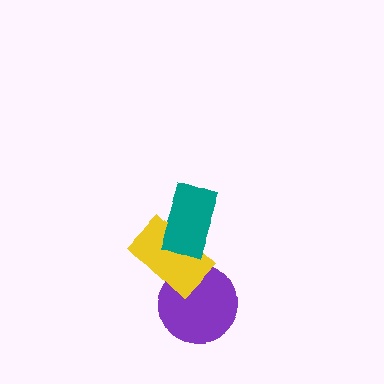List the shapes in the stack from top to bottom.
From top to bottom: the teal rectangle, the yellow rectangle, the purple circle.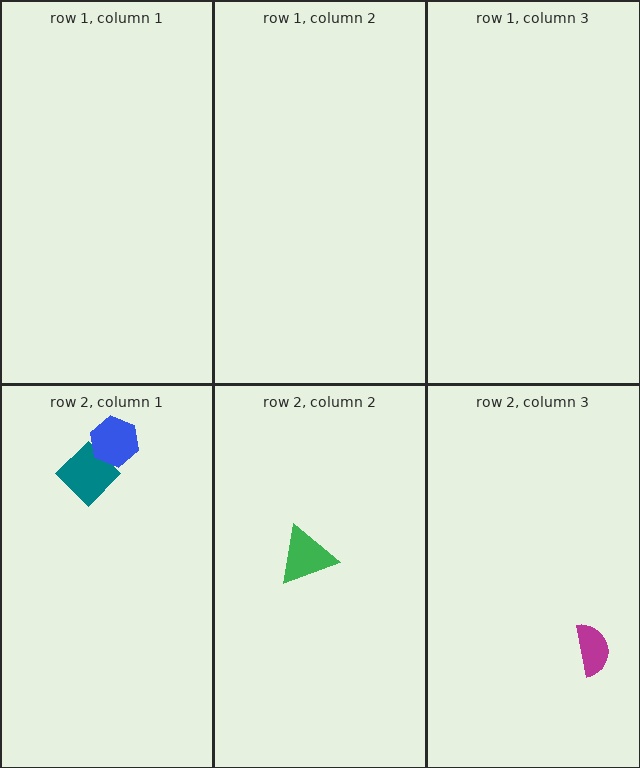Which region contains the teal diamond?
The row 2, column 1 region.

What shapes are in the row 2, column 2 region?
The green triangle.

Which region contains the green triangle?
The row 2, column 2 region.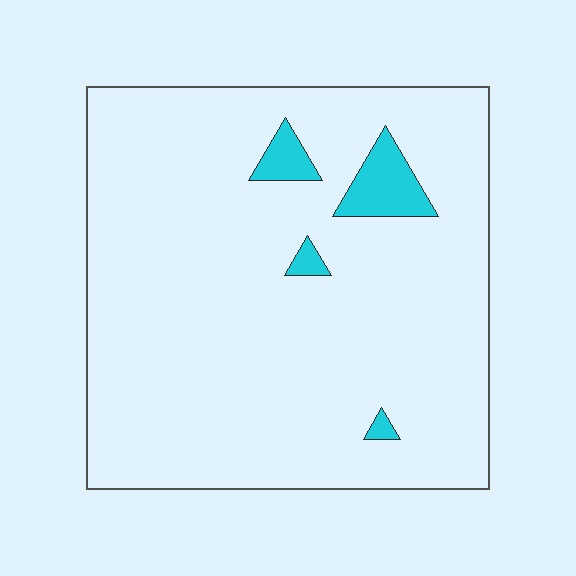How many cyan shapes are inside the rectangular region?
4.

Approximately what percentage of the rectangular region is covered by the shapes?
Approximately 5%.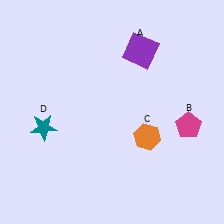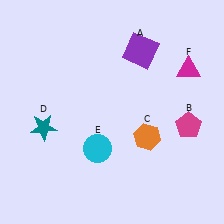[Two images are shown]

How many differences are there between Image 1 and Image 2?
There are 2 differences between the two images.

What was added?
A cyan circle (E), a magenta triangle (F) were added in Image 2.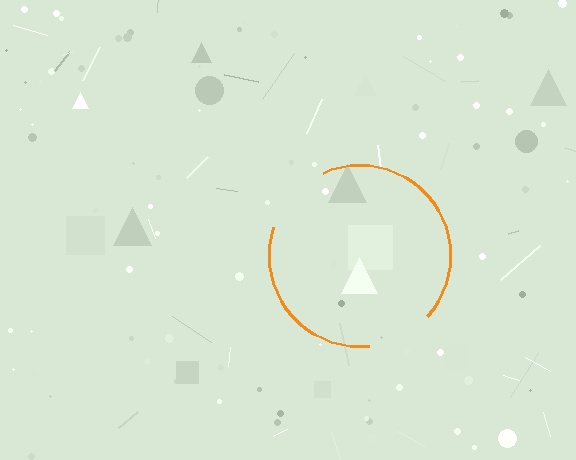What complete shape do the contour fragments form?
The contour fragments form a circle.